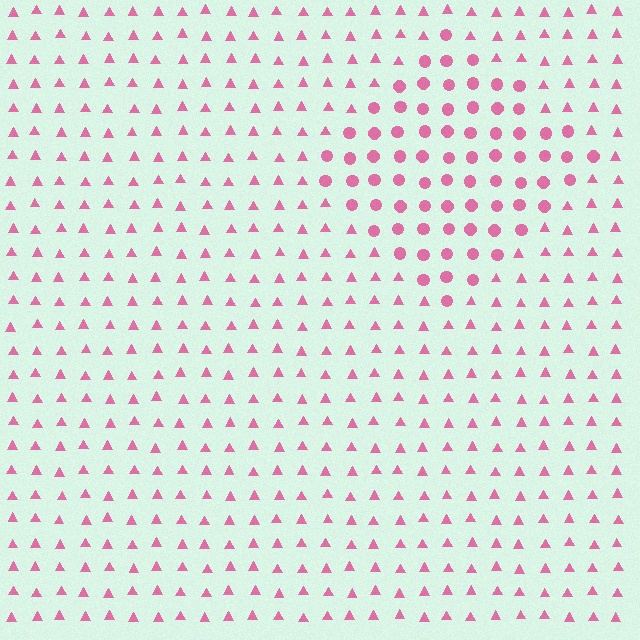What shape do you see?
I see a diamond.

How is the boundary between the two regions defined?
The boundary is defined by a change in element shape: circles inside vs. triangles outside. All elements share the same color and spacing.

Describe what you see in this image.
The image is filled with small pink elements arranged in a uniform grid. A diamond-shaped region contains circles, while the surrounding area contains triangles. The boundary is defined purely by the change in element shape.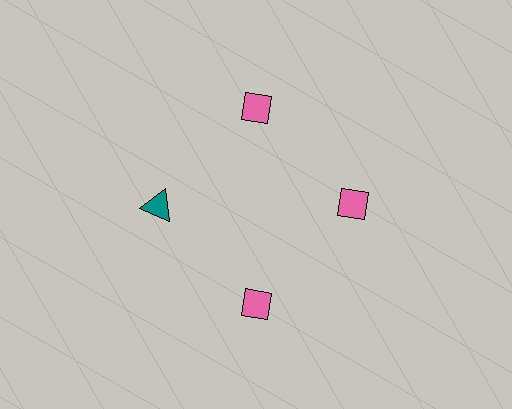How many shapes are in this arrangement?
There are 4 shapes arranged in a ring pattern.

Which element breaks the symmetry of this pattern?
The teal triangle at roughly the 9 o'clock position breaks the symmetry. All other shapes are pink diamonds.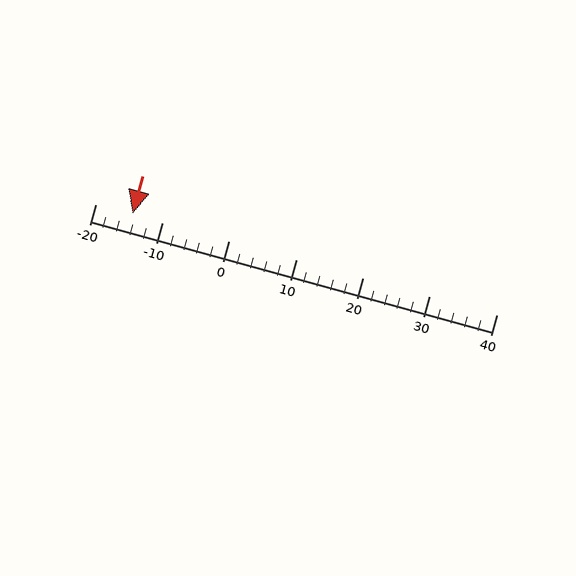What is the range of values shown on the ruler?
The ruler shows values from -20 to 40.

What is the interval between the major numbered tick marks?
The major tick marks are spaced 10 units apart.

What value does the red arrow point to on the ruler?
The red arrow points to approximately -14.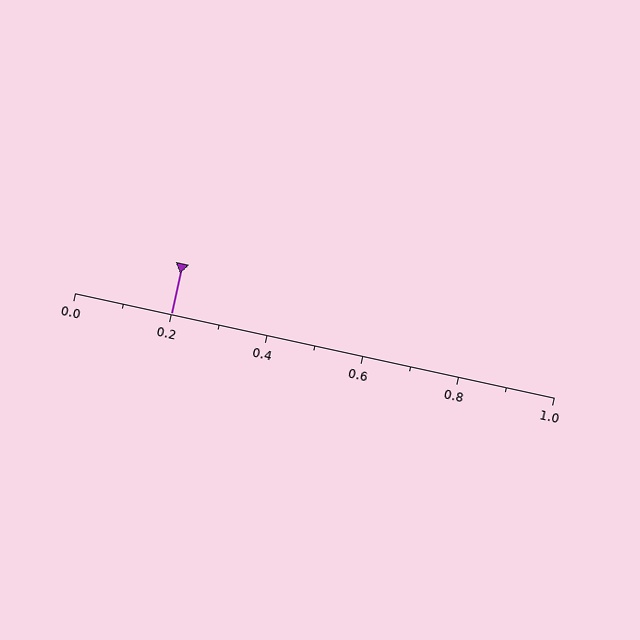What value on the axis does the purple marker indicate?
The marker indicates approximately 0.2.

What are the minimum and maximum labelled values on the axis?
The axis runs from 0.0 to 1.0.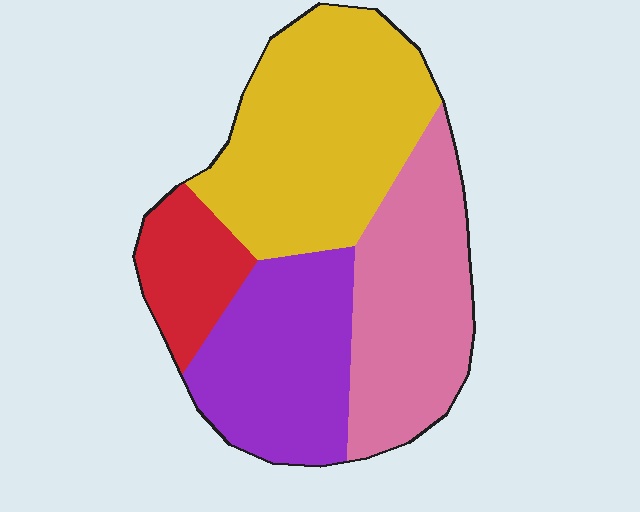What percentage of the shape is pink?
Pink takes up about one quarter (1/4) of the shape.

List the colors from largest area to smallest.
From largest to smallest: yellow, pink, purple, red.